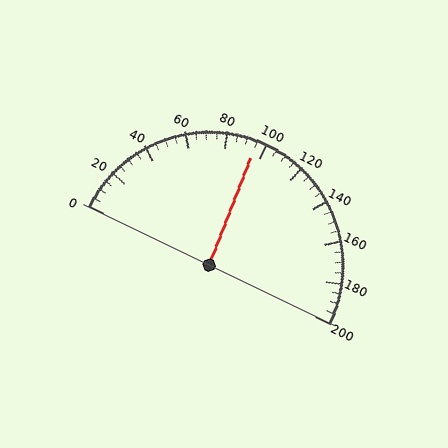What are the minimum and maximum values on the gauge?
The gauge ranges from 0 to 200.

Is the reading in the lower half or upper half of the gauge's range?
The reading is in the lower half of the range (0 to 200).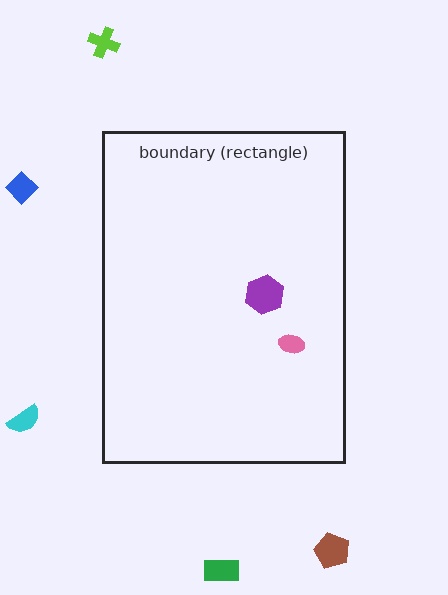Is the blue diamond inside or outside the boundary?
Outside.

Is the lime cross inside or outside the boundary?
Outside.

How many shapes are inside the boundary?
2 inside, 5 outside.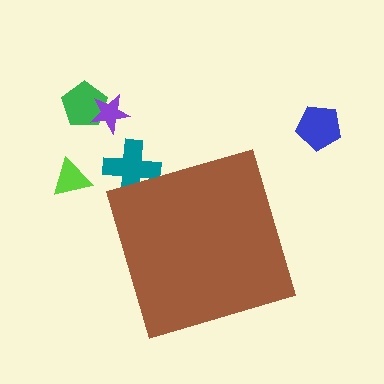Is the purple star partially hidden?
No, the purple star is fully visible.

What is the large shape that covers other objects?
A brown diamond.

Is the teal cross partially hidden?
Yes, the teal cross is partially hidden behind the brown diamond.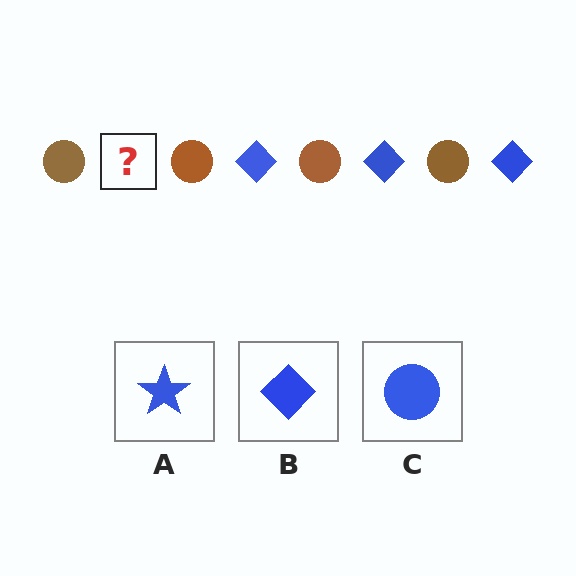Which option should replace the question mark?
Option B.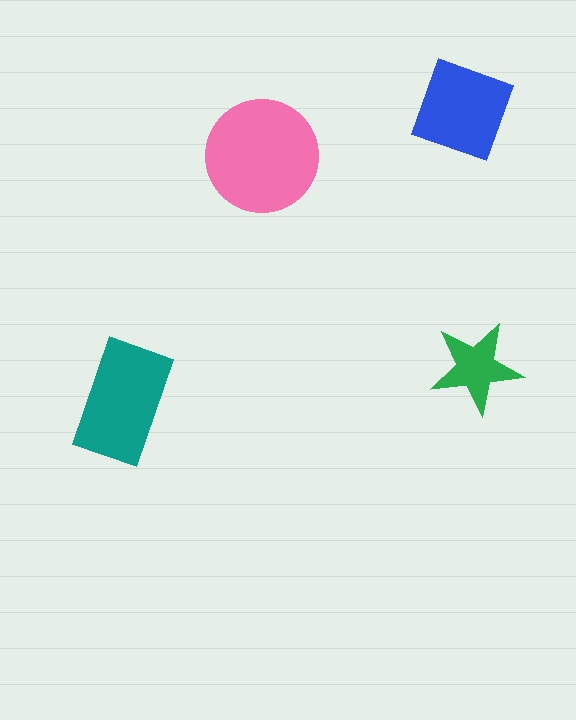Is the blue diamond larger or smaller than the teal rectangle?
Smaller.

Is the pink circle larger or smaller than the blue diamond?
Larger.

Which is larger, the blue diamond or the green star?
The blue diamond.